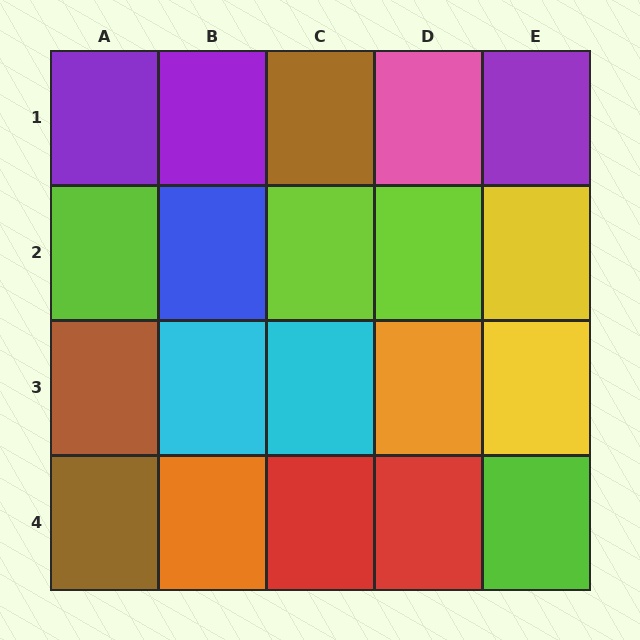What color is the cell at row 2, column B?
Blue.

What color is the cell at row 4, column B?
Orange.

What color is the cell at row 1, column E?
Purple.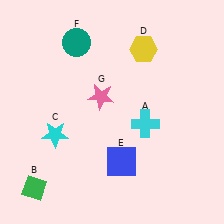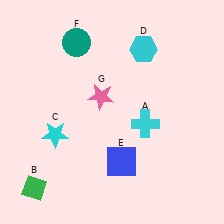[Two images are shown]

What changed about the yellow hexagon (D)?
In Image 1, D is yellow. In Image 2, it changed to cyan.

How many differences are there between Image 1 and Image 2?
There is 1 difference between the two images.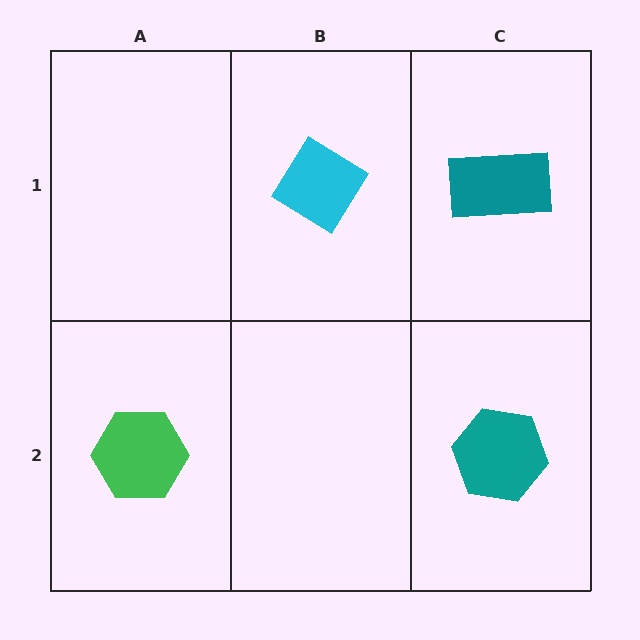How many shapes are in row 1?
2 shapes.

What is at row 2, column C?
A teal hexagon.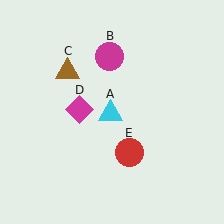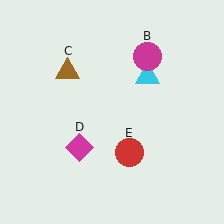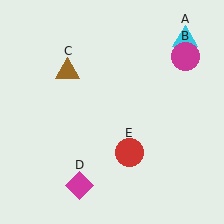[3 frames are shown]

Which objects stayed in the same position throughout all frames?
Brown triangle (object C) and red circle (object E) remained stationary.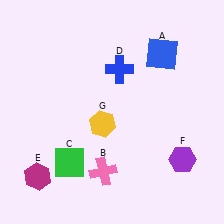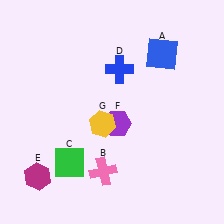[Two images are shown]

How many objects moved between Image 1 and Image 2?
1 object moved between the two images.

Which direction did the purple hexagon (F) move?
The purple hexagon (F) moved left.